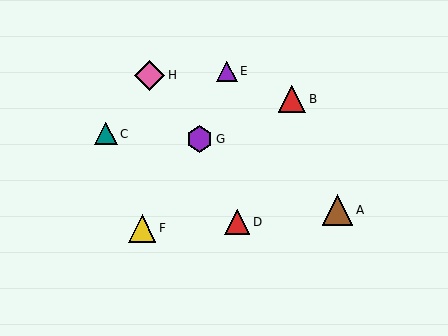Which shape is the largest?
The pink diamond (labeled H) is the largest.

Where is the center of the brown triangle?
The center of the brown triangle is at (338, 210).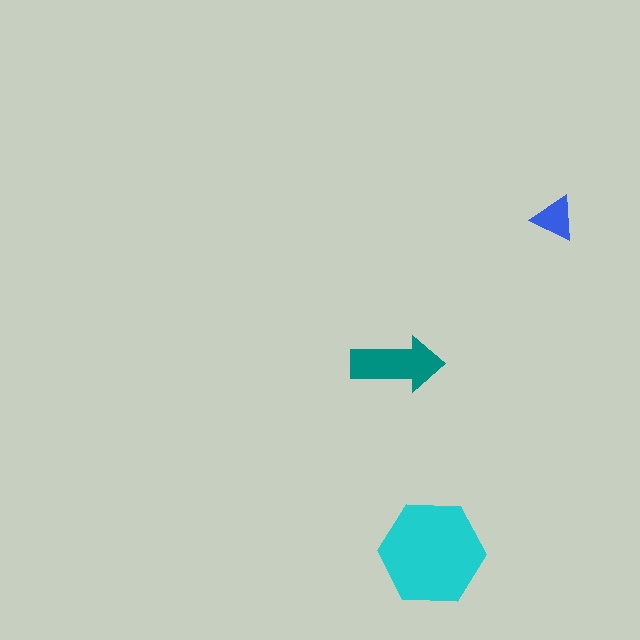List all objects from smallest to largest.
The blue triangle, the teal arrow, the cyan hexagon.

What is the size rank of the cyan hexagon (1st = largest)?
1st.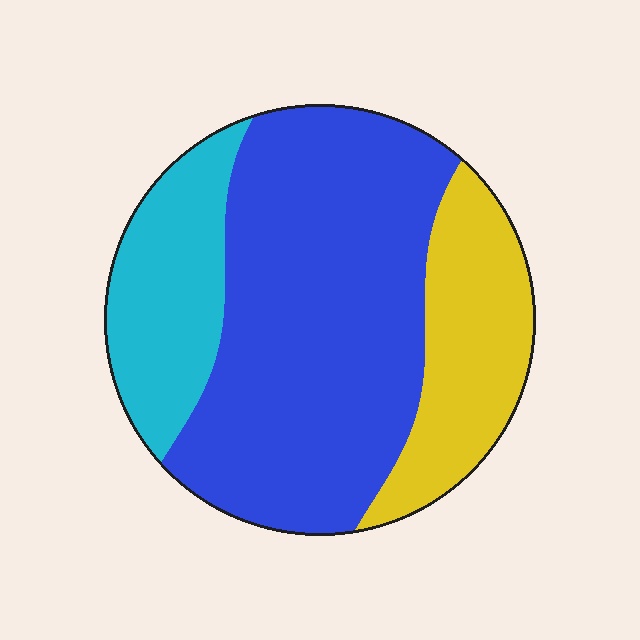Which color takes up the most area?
Blue, at roughly 60%.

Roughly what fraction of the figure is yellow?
Yellow takes up less than a quarter of the figure.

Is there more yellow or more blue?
Blue.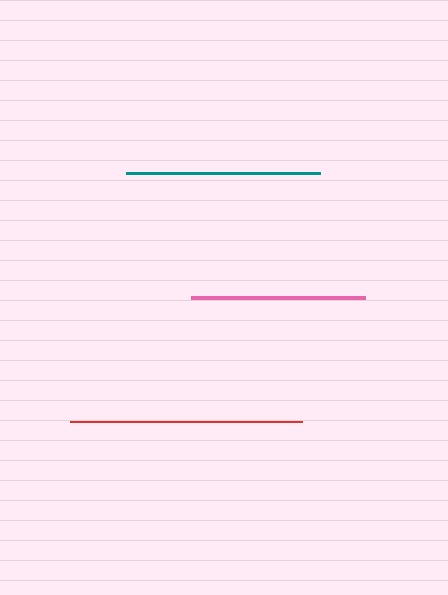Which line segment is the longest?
The red line is the longest at approximately 232 pixels.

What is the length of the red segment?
The red segment is approximately 232 pixels long.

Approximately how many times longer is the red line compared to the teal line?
The red line is approximately 1.2 times the length of the teal line.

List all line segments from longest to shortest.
From longest to shortest: red, teal, pink.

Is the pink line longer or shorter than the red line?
The red line is longer than the pink line.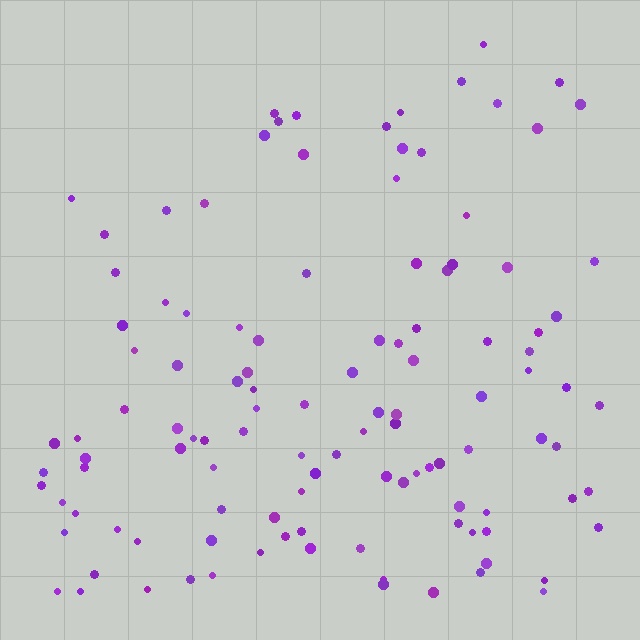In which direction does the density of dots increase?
From top to bottom, with the bottom side densest.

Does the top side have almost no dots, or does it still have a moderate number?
Still a moderate number, just noticeably fewer than the bottom.